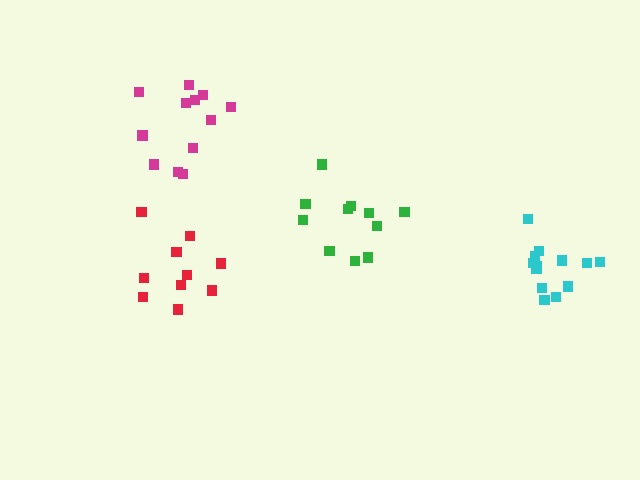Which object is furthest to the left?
The magenta cluster is leftmost.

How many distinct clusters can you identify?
There are 4 distinct clusters.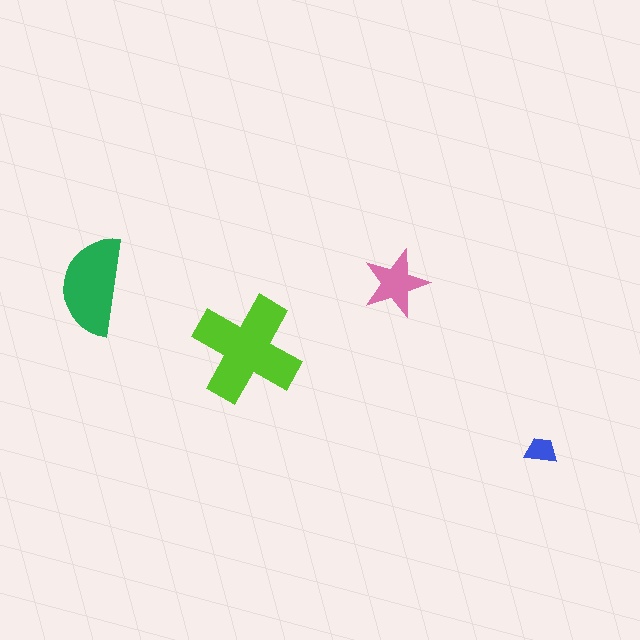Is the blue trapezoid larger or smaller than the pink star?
Smaller.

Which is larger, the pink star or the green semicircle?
The green semicircle.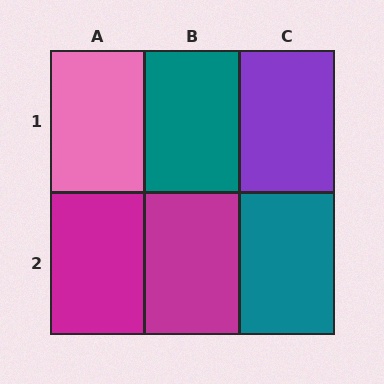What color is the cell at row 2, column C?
Teal.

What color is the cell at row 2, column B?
Magenta.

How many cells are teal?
2 cells are teal.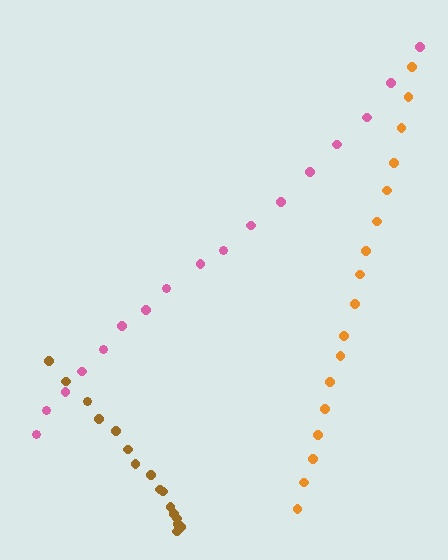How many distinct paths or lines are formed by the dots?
There are 3 distinct paths.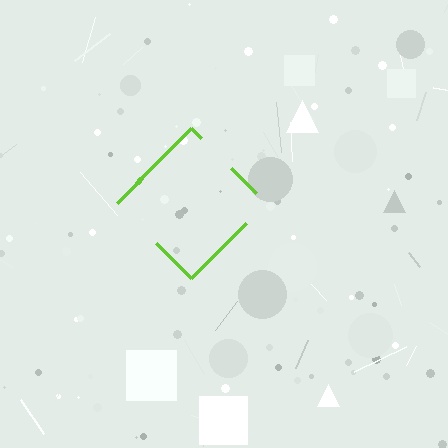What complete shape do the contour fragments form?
The contour fragments form a diamond.